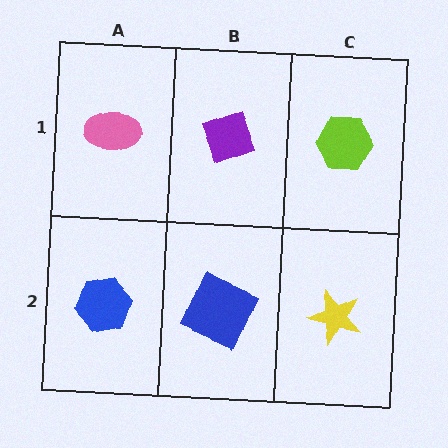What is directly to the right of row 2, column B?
A yellow star.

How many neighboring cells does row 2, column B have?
3.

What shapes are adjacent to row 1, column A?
A blue hexagon (row 2, column A), a purple diamond (row 1, column B).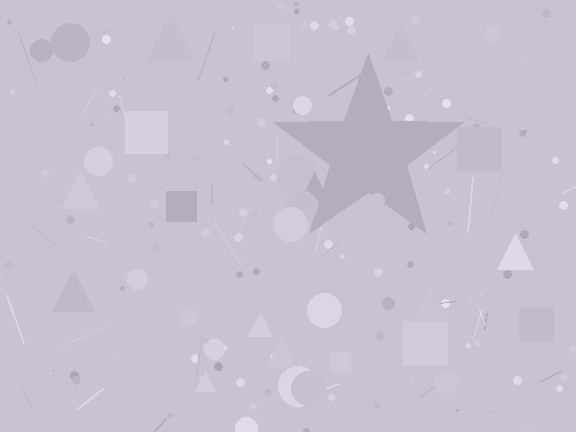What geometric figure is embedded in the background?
A star is embedded in the background.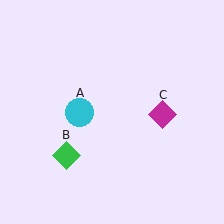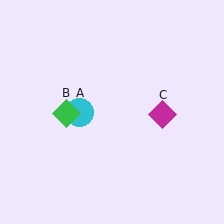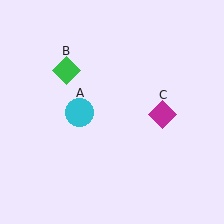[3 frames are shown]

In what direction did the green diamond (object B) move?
The green diamond (object B) moved up.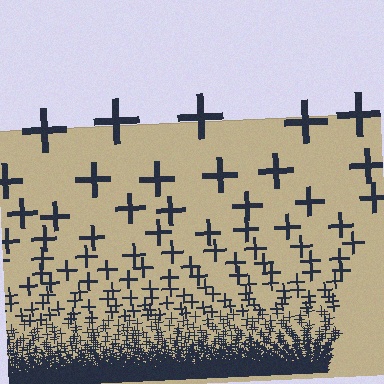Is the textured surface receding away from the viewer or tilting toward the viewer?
The surface appears to tilt toward the viewer. Texture elements get larger and sparser toward the top.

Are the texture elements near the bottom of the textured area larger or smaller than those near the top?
Smaller. The gradient is inverted — elements near the bottom are smaller and denser.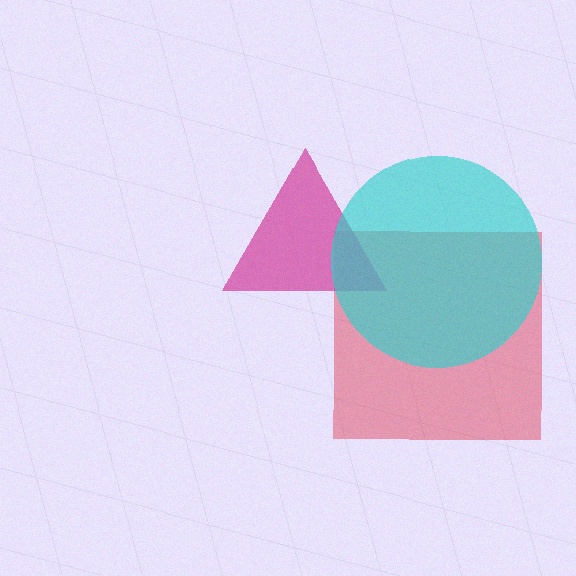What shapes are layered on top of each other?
The layered shapes are: a red square, a magenta triangle, a cyan circle.